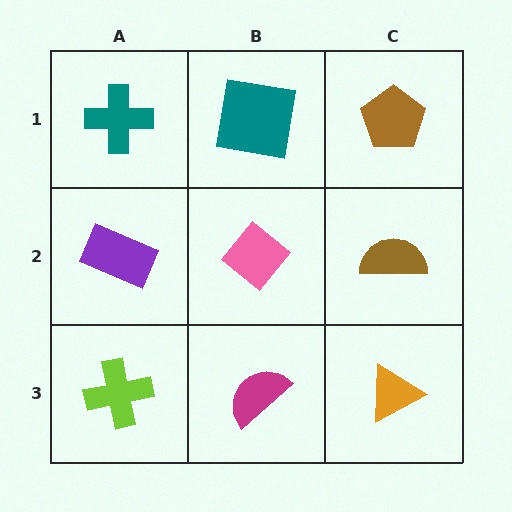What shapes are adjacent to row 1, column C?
A brown semicircle (row 2, column C), a teal square (row 1, column B).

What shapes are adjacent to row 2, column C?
A brown pentagon (row 1, column C), an orange triangle (row 3, column C), a pink diamond (row 2, column B).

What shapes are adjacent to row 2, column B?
A teal square (row 1, column B), a magenta semicircle (row 3, column B), a purple rectangle (row 2, column A), a brown semicircle (row 2, column C).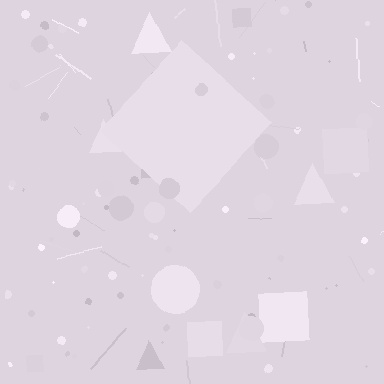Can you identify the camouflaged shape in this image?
The camouflaged shape is a diamond.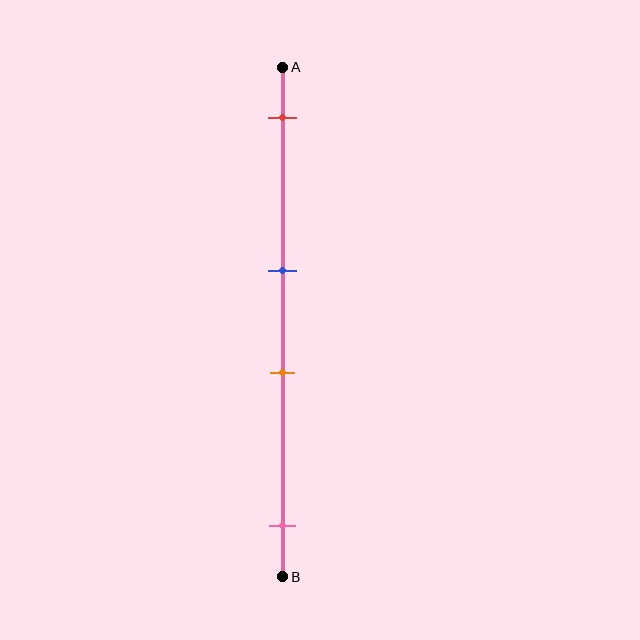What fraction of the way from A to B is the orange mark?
The orange mark is approximately 60% (0.6) of the way from A to B.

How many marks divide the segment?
There are 4 marks dividing the segment.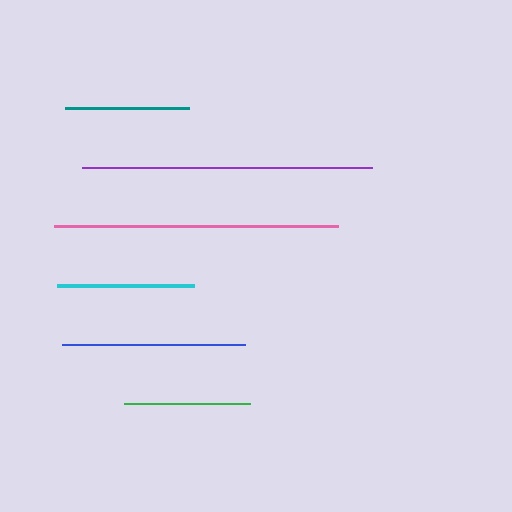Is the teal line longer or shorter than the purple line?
The purple line is longer than the teal line.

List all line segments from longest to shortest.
From longest to shortest: purple, pink, blue, cyan, green, teal.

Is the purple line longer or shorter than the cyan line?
The purple line is longer than the cyan line.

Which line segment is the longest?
The purple line is the longest at approximately 290 pixels.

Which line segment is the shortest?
The teal line is the shortest at approximately 124 pixels.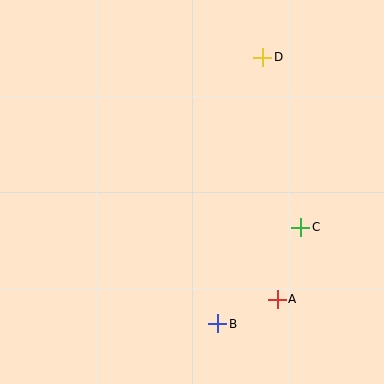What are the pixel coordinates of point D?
Point D is at (263, 57).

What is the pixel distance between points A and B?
The distance between A and B is 65 pixels.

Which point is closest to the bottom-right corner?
Point A is closest to the bottom-right corner.